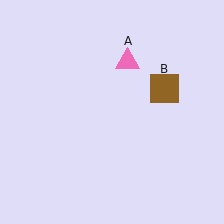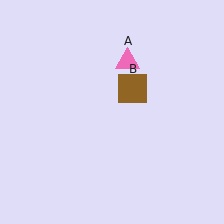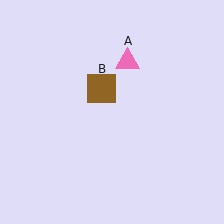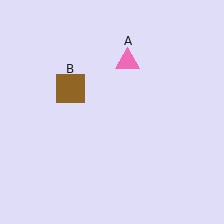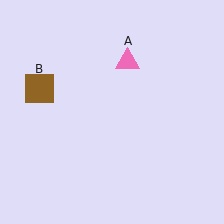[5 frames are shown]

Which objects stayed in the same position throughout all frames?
Pink triangle (object A) remained stationary.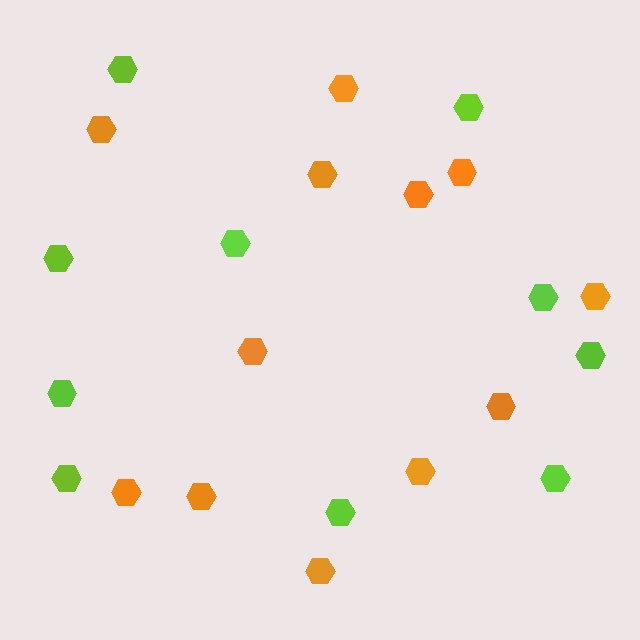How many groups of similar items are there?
There are 2 groups: one group of orange hexagons (12) and one group of lime hexagons (10).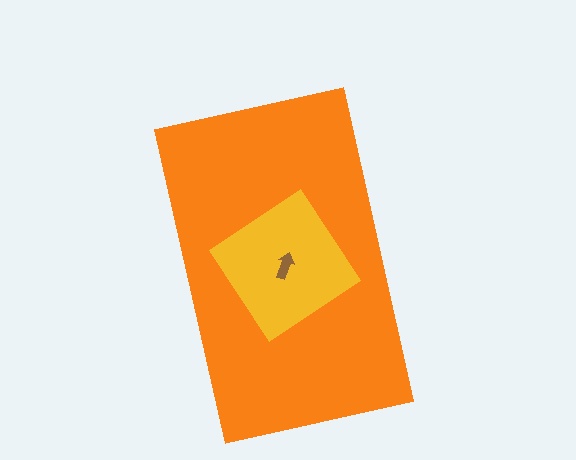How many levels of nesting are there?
3.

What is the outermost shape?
The orange rectangle.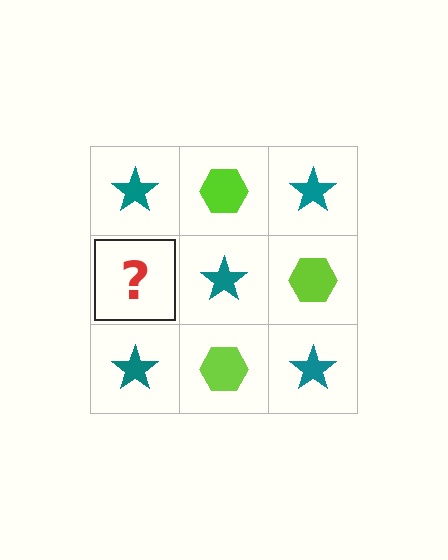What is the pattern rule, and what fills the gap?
The rule is that it alternates teal star and lime hexagon in a checkerboard pattern. The gap should be filled with a lime hexagon.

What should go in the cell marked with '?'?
The missing cell should contain a lime hexagon.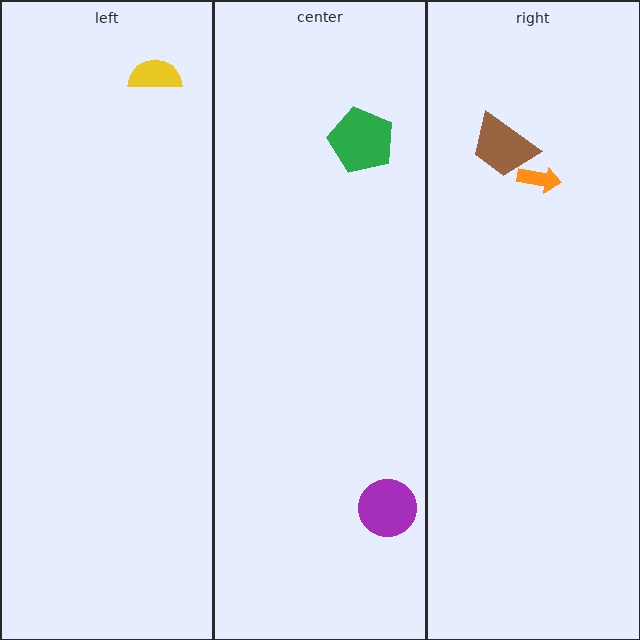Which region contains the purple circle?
The center region.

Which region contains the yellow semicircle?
The left region.